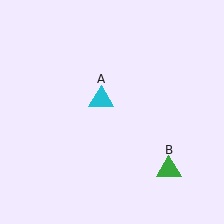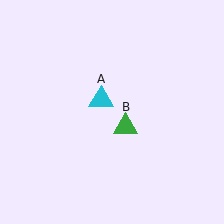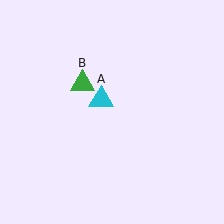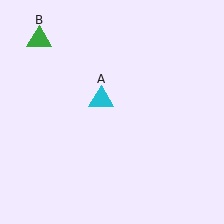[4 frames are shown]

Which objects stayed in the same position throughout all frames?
Cyan triangle (object A) remained stationary.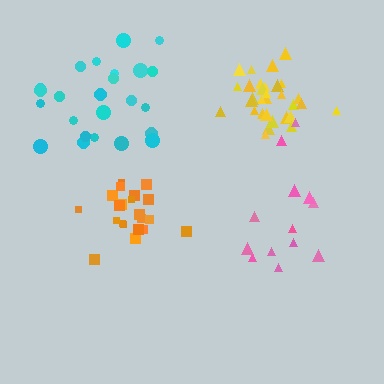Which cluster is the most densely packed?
Yellow.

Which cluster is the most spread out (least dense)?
Pink.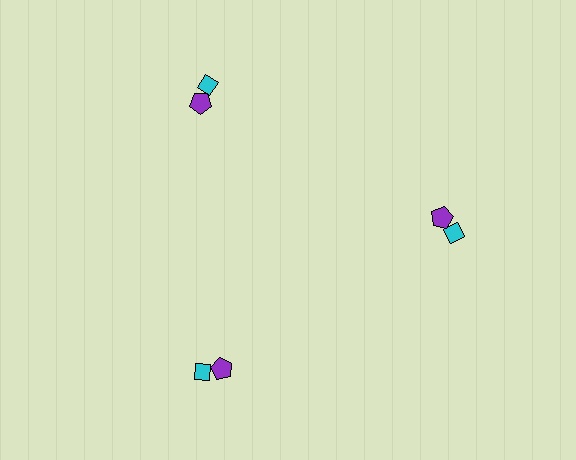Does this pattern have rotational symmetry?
Yes, this pattern has 3-fold rotational symmetry. It looks the same after rotating 120 degrees around the center.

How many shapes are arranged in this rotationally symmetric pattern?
There are 6 shapes, arranged in 3 groups of 2.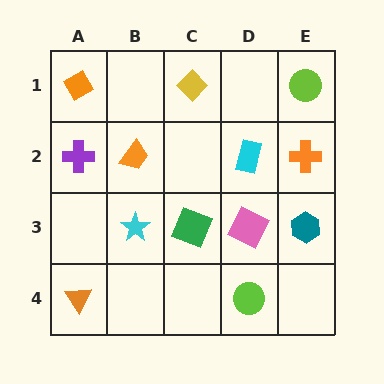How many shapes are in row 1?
3 shapes.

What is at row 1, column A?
An orange diamond.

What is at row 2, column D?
A cyan rectangle.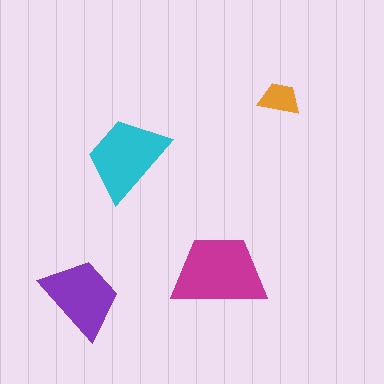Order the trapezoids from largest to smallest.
the magenta one, the cyan one, the purple one, the orange one.